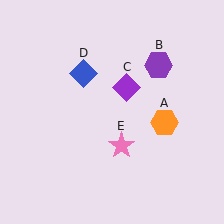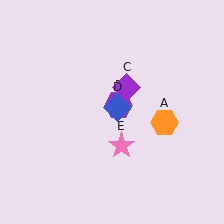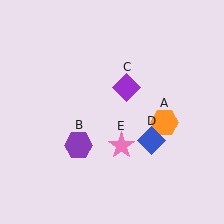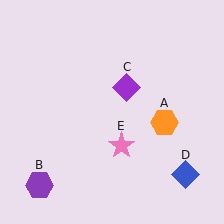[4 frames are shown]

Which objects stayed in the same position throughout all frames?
Orange hexagon (object A) and purple diamond (object C) and pink star (object E) remained stationary.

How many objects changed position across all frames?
2 objects changed position: purple hexagon (object B), blue diamond (object D).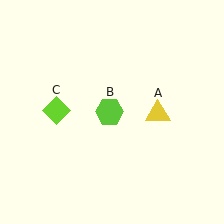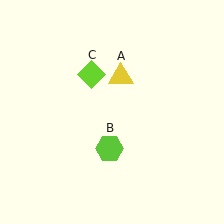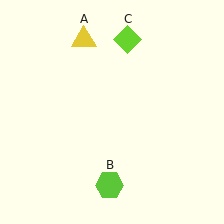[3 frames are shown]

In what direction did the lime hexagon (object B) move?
The lime hexagon (object B) moved down.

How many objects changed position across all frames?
3 objects changed position: yellow triangle (object A), lime hexagon (object B), lime diamond (object C).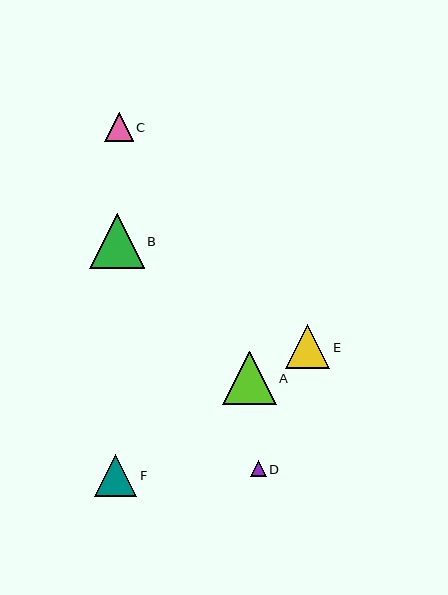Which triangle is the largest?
Triangle B is the largest with a size of approximately 54 pixels.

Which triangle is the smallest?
Triangle D is the smallest with a size of approximately 15 pixels.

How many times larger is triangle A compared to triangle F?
Triangle A is approximately 1.3 times the size of triangle F.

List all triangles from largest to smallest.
From largest to smallest: B, A, E, F, C, D.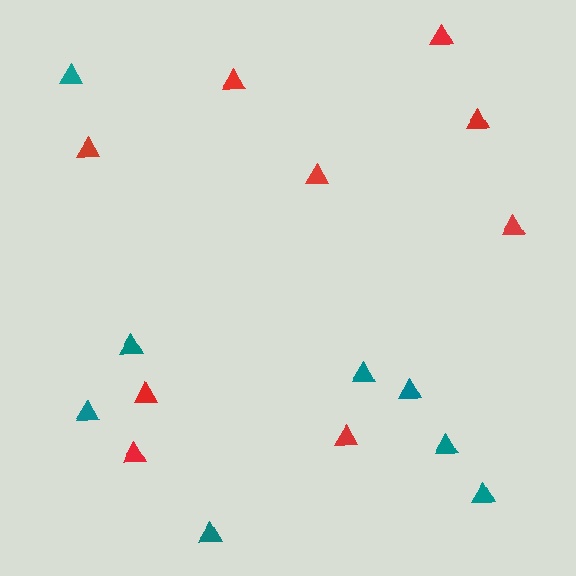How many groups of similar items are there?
There are 2 groups: one group of red triangles (9) and one group of teal triangles (8).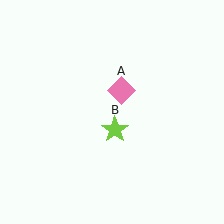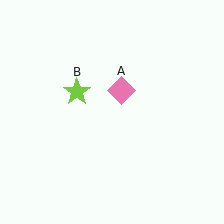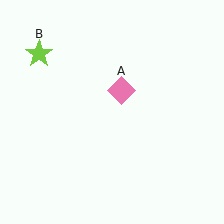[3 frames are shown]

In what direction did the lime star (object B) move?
The lime star (object B) moved up and to the left.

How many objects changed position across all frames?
1 object changed position: lime star (object B).